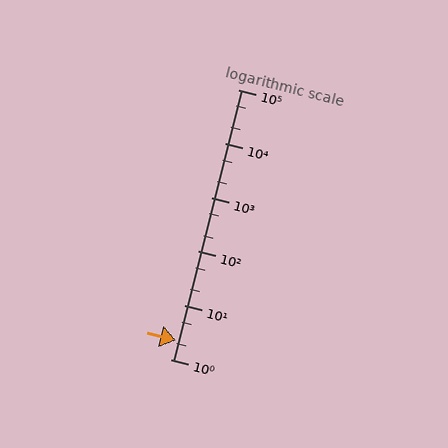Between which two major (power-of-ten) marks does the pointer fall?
The pointer is between 1 and 10.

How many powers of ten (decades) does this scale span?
The scale spans 5 decades, from 1 to 100000.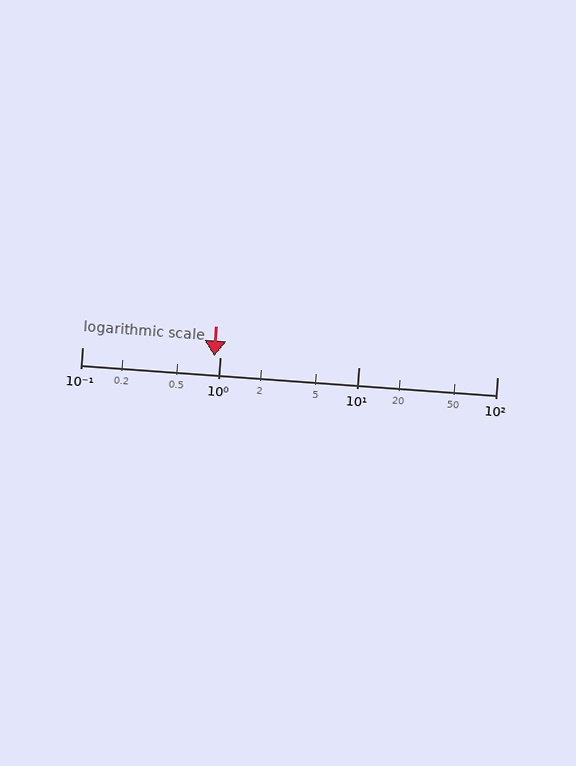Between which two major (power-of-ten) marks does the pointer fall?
The pointer is between 0.1 and 1.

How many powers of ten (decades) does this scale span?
The scale spans 3 decades, from 0.1 to 100.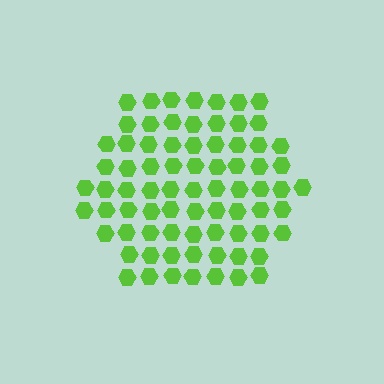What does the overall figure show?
The overall figure shows a hexagon.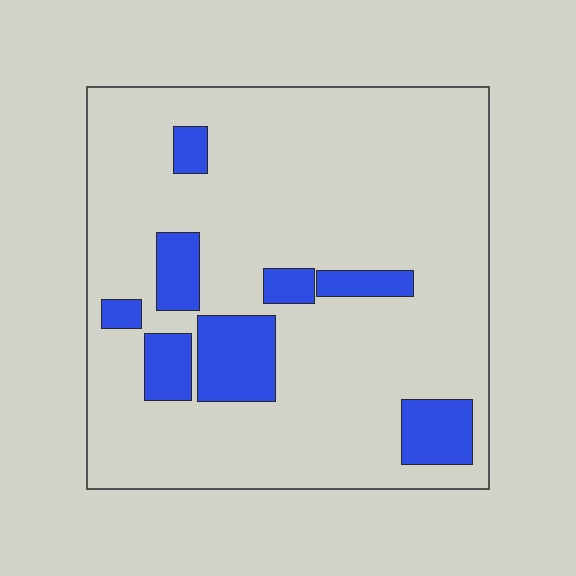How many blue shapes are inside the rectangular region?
8.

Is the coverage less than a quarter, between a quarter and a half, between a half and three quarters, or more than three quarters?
Less than a quarter.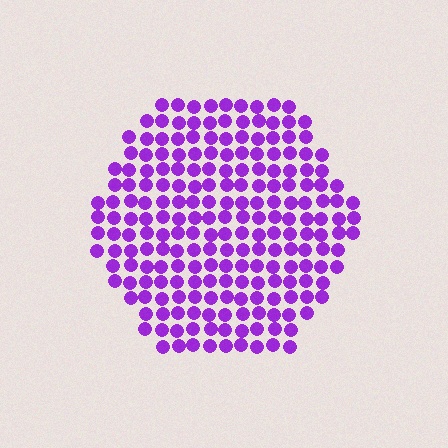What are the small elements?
The small elements are circles.